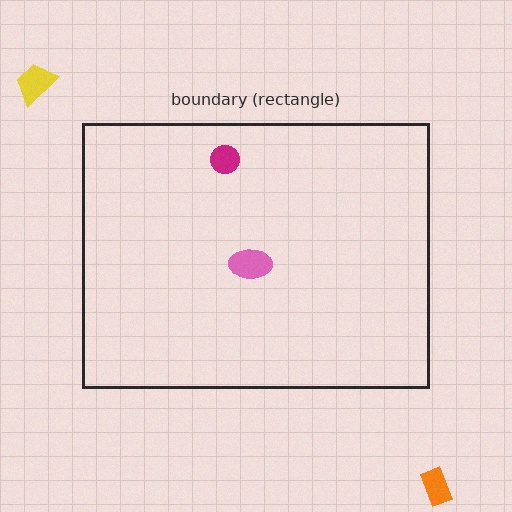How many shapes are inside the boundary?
2 inside, 2 outside.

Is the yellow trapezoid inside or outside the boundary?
Outside.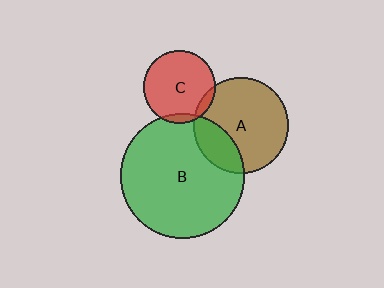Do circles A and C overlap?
Yes.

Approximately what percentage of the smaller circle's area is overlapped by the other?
Approximately 10%.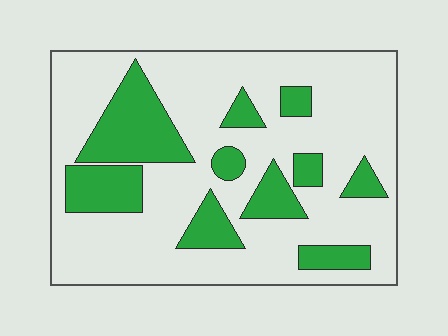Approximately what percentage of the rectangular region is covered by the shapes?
Approximately 25%.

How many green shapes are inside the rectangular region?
10.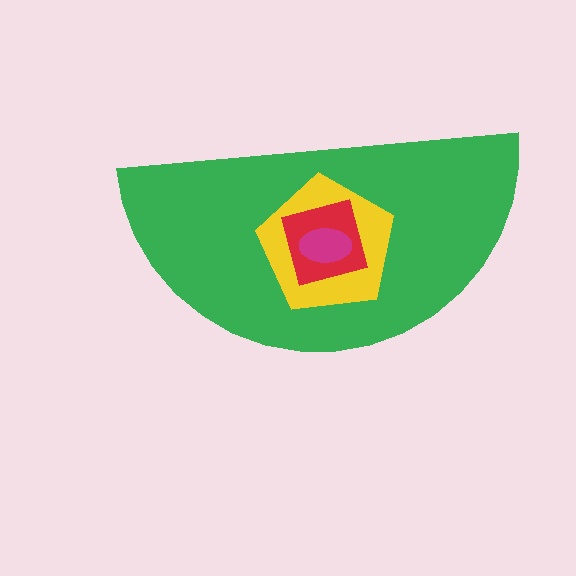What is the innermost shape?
The magenta ellipse.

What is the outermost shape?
The green semicircle.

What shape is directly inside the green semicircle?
The yellow pentagon.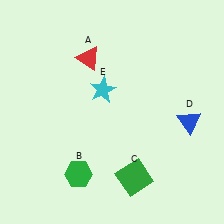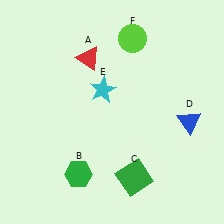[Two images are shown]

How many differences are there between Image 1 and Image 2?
There is 1 difference between the two images.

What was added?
A lime circle (F) was added in Image 2.